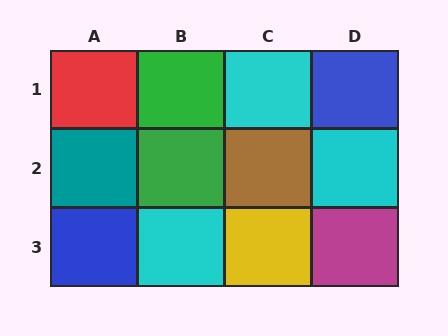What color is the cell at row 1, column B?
Green.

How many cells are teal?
1 cell is teal.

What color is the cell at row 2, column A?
Teal.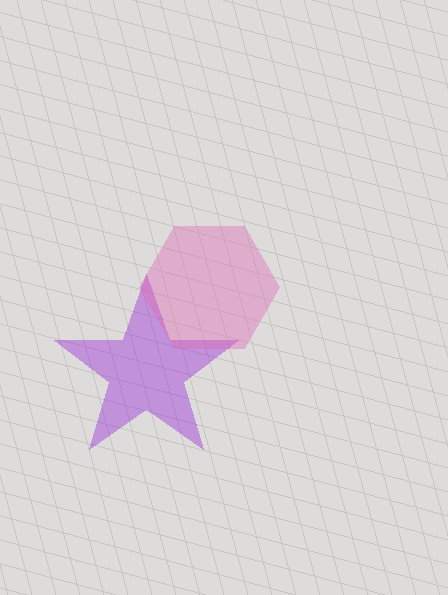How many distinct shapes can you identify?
There are 2 distinct shapes: a purple star, a pink hexagon.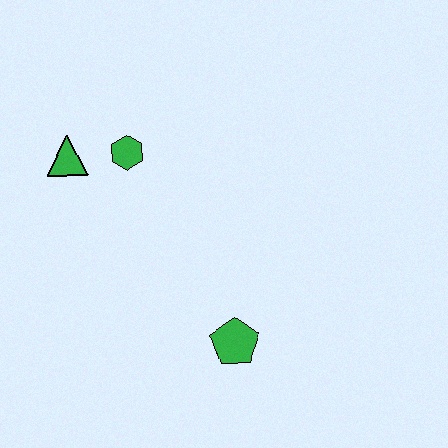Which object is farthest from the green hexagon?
The green pentagon is farthest from the green hexagon.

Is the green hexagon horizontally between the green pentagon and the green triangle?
Yes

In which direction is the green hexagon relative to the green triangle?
The green hexagon is to the right of the green triangle.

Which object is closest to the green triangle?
The green hexagon is closest to the green triangle.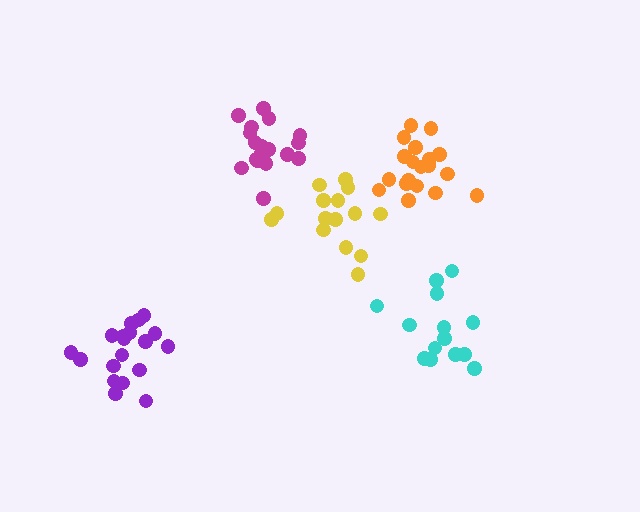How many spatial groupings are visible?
There are 5 spatial groupings.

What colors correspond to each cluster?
The clusters are colored: purple, orange, magenta, yellow, cyan.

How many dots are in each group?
Group 1: 19 dots, Group 2: 19 dots, Group 3: 18 dots, Group 4: 15 dots, Group 5: 14 dots (85 total).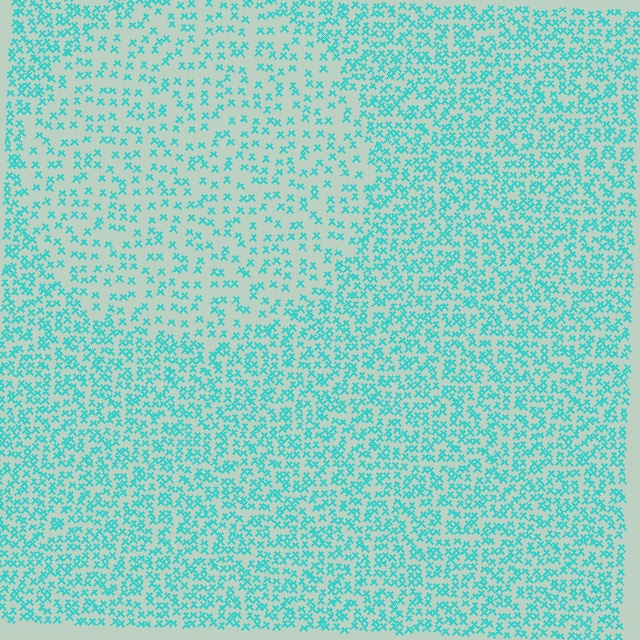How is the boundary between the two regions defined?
The boundary is defined by a change in element density (approximately 2.0x ratio). All elements are the same color, size, and shape.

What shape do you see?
I see a circle.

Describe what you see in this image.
The image contains small cyan elements arranged at two different densities. A circle-shaped region is visible where the elements are less densely packed than the surrounding area.